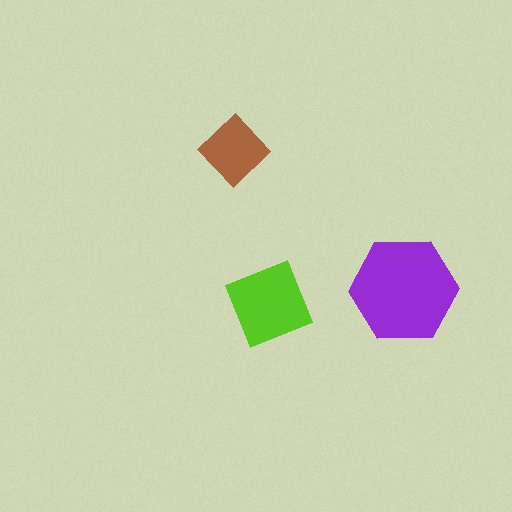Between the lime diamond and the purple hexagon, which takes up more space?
The purple hexagon.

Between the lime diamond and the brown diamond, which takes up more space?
The lime diamond.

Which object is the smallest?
The brown diamond.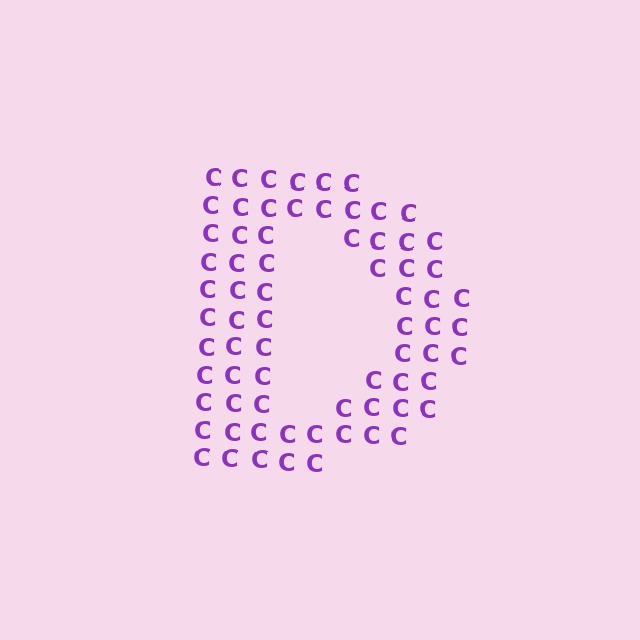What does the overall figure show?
The overall figure shows the letter D.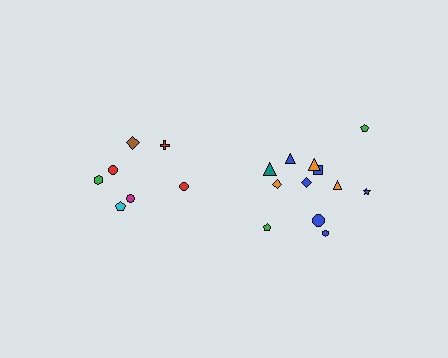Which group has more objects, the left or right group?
The right group.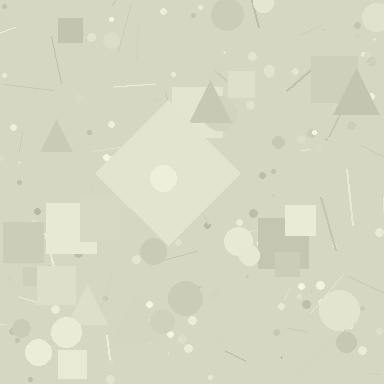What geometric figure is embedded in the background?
A diamond is embedded in the background.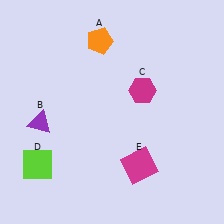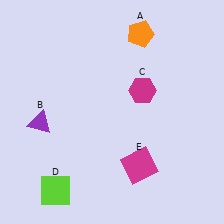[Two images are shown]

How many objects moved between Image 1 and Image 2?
2 objects moved between the two images.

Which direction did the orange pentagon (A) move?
The orange pentagon (A) moved right.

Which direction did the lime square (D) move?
The lime square (D) moved down.